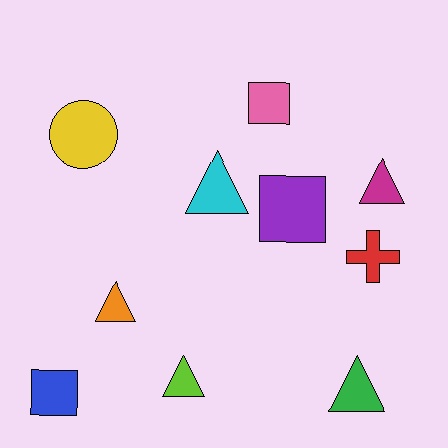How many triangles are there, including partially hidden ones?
There are 5 triangles.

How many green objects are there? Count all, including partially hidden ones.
There is 1 green object.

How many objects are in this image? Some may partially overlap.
There are 10 objects.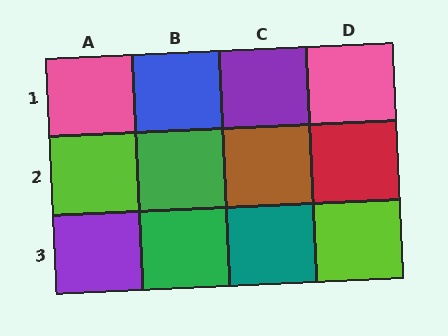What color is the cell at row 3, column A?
Purple.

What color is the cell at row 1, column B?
Blue.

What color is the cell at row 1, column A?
Pink.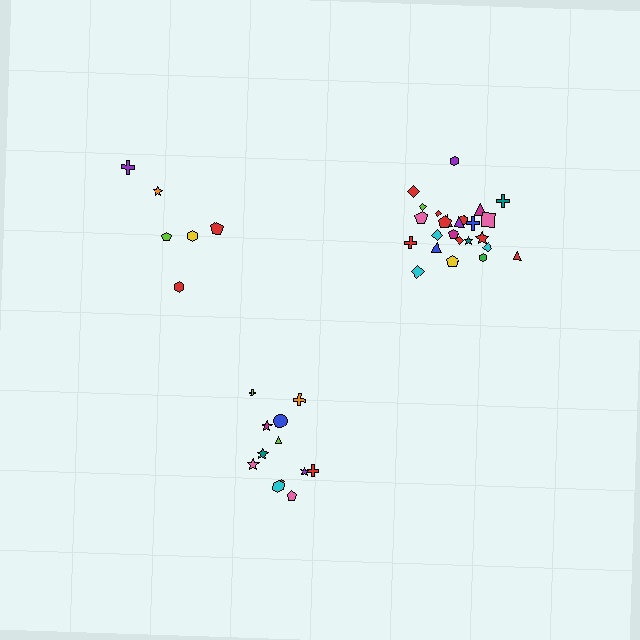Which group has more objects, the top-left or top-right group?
The top-right group.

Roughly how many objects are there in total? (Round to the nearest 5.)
Roughly 45 objects in total.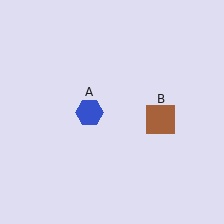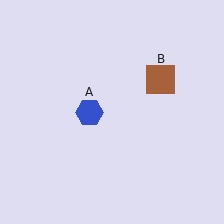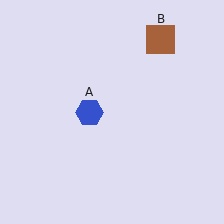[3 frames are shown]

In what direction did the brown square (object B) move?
The brown square (object B) moved up.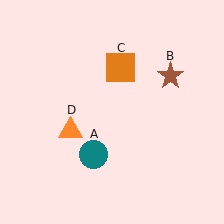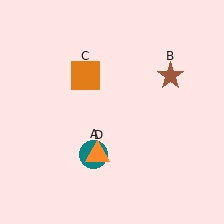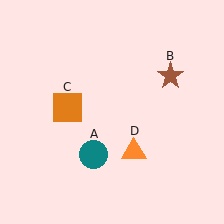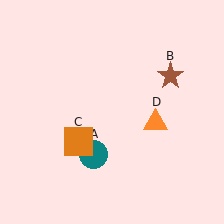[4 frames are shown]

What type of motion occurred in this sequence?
The orange square (object C), orange triangle (object D) rotated counterclockwise around the center of the scene.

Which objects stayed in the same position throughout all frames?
Teal circle (object A) and brown star (object B) remained stationary.